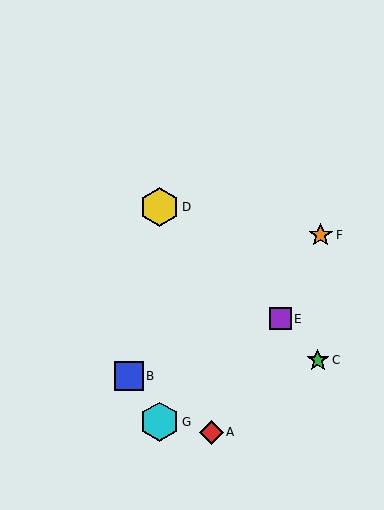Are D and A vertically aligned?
No, D is at x≈160 and A is at x≈211.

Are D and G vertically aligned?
Yes, both are at x≈160.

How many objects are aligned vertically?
2 objects (D, G) are aligned vertically.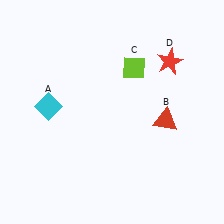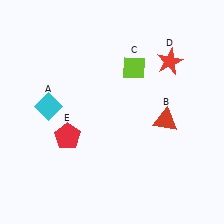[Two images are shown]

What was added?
A red pentagon (E) was added in Image 2.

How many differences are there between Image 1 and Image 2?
There is 1 difference between the two images.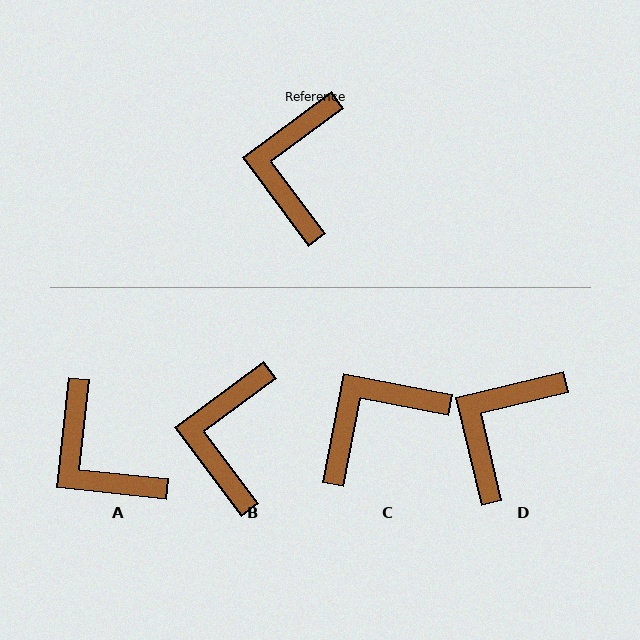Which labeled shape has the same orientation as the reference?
B.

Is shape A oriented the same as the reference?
No, it is off by about 47 degrees.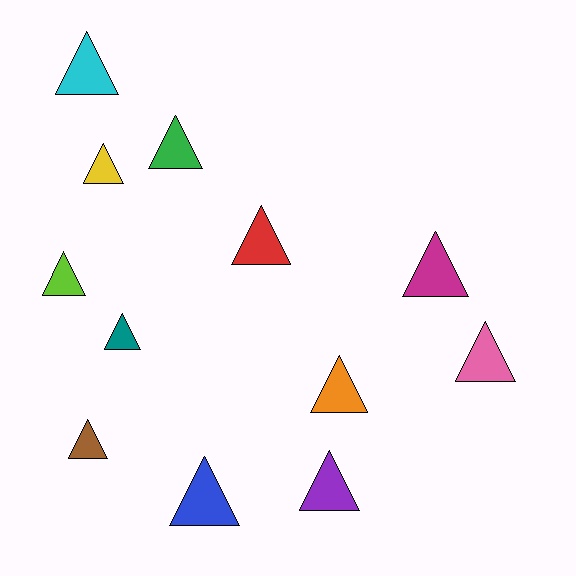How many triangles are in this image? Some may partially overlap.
There are 12 triangles.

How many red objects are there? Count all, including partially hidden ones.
There is 1 red object.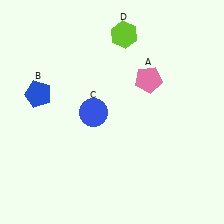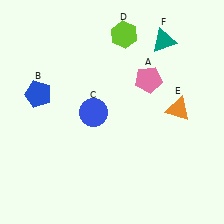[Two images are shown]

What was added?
An orange triangle (E), a teal triangle (F) were added in Image 2.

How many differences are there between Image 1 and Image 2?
There are 2 differences between the two images.